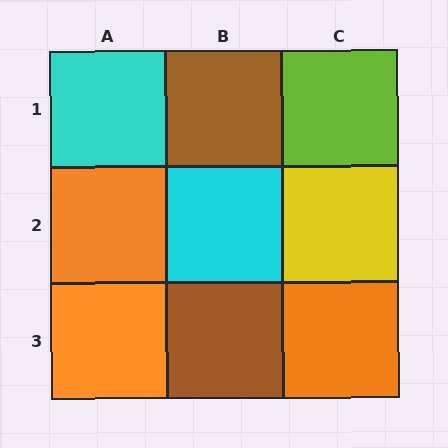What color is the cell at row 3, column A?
Orange.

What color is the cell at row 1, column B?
Brown.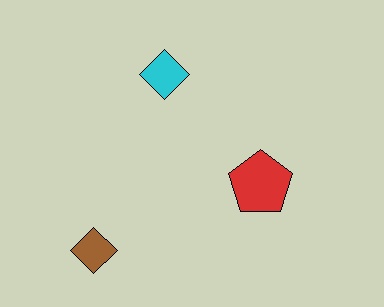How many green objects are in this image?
There are no green objects.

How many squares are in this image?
There are no squares.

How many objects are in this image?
There are 3 objects.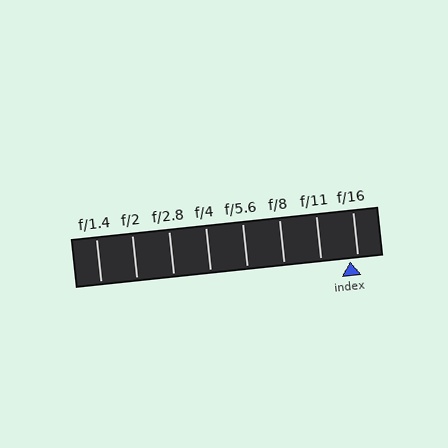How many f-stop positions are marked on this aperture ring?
There are 8 f-stop positions marked.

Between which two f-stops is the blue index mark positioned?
The index mark is between f/11 and f/16.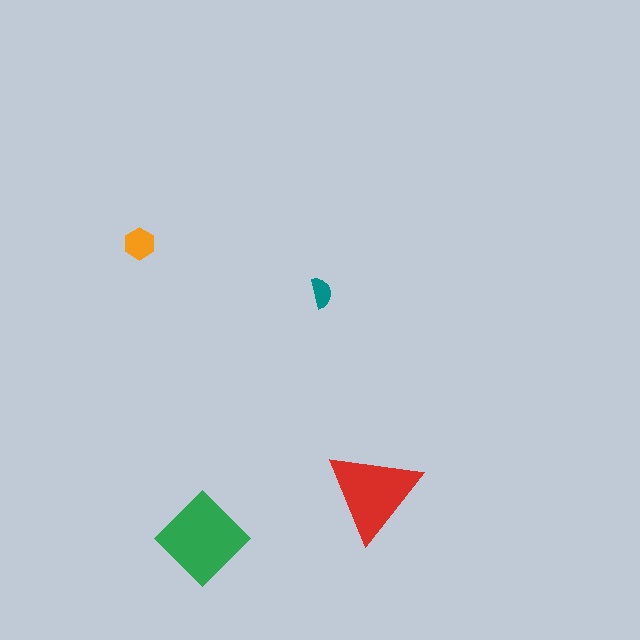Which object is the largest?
The green diamond.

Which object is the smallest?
The teal semicircle.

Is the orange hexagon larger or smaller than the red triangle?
Smaller.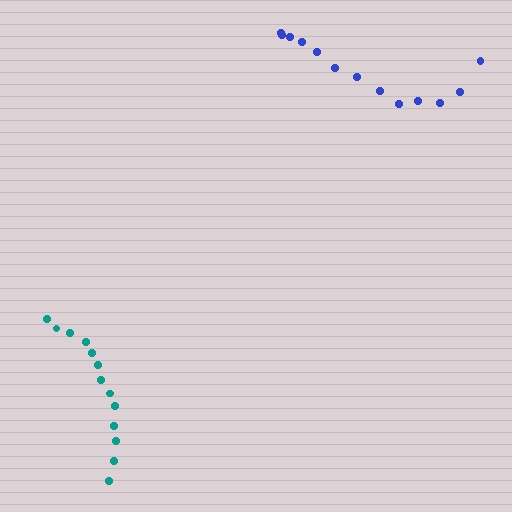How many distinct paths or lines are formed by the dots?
There are 2 distinct paths.